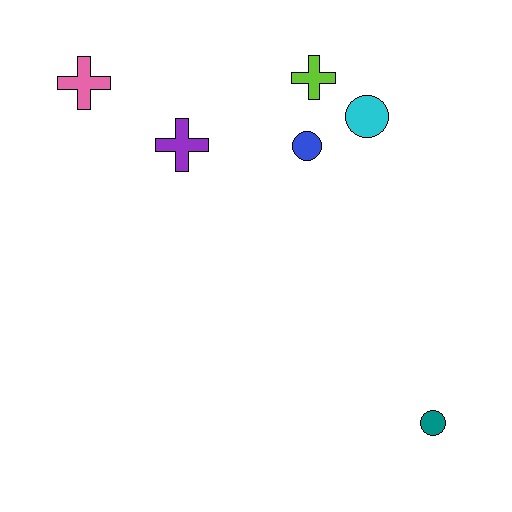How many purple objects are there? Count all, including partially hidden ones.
There is 1 purple object.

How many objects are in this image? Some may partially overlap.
There are 6 objects.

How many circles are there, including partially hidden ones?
There are 3 circles.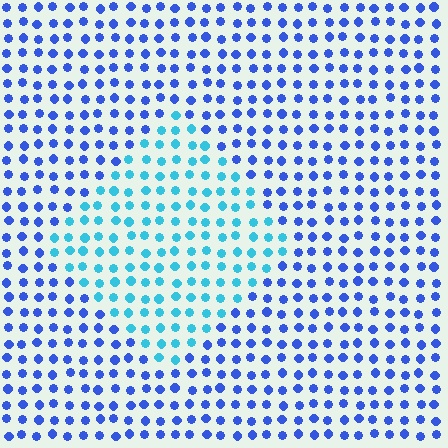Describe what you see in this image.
The image is filled with small blue elements in a uniform arrangement. A diamond-shaped region is visible where the elements are tinted to a slightly different hue, forming a subtle color boundary.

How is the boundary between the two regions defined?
The boundary is defined purely by a slight shift in hue (about 39 degrees). Spacing, size, and orientation are identical on both sides.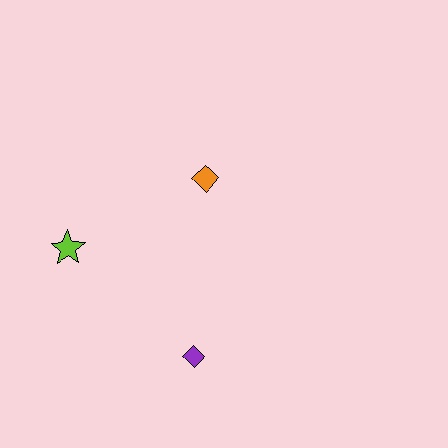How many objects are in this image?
There are 3 objects.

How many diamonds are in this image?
There are 2 diamonds.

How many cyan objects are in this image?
There are no cyan objects.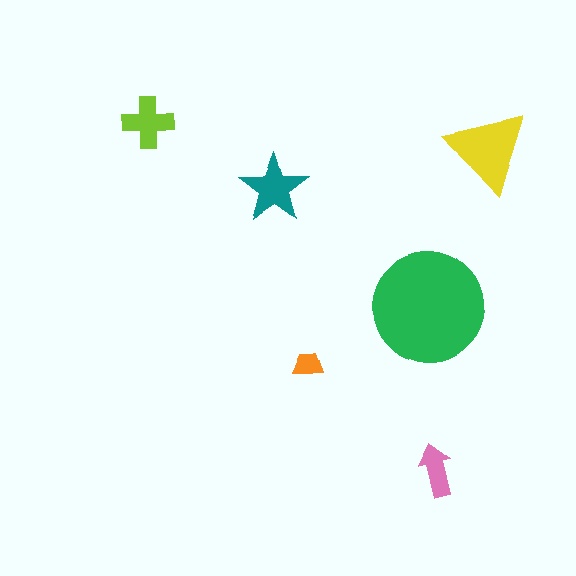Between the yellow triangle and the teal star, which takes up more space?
The yellow triangle.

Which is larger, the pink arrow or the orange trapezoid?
The pink arrow.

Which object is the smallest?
The orange trapezoid.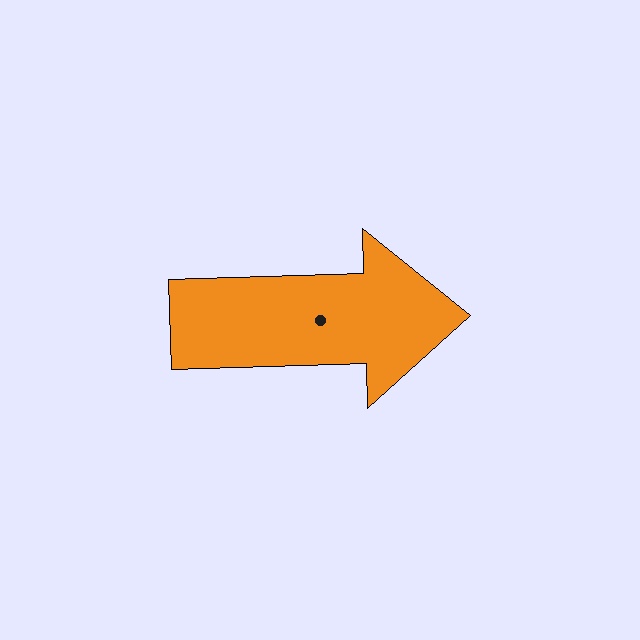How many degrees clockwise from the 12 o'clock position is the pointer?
Approximately 88 degrees.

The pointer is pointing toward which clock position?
Roughly 3 o'clock.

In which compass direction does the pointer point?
East.